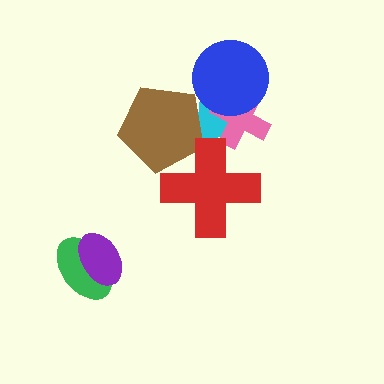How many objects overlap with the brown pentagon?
2 objects overlap with the brown pentagon.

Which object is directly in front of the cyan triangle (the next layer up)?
The pink cross is directly in front of the cyan triangle.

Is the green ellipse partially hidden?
Yes, it is partially covered by another shape.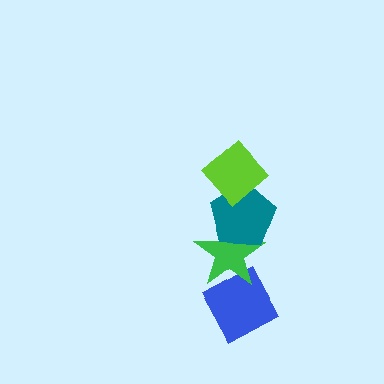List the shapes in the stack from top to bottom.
From top to bottom: the lime diamond, the teal pentagon, the green star, the blue diamond.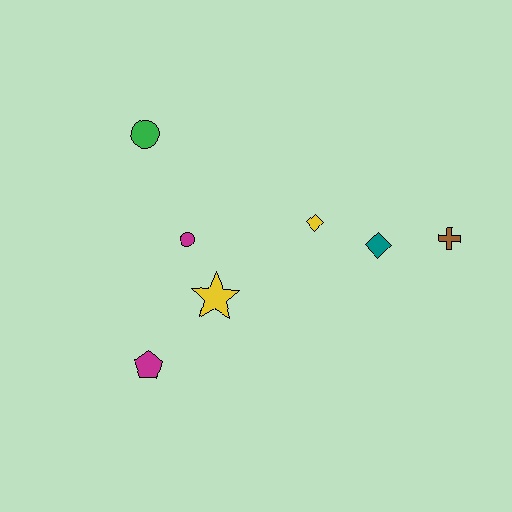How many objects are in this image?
There are 7 objects.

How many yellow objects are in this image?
There are 2 yellow objects.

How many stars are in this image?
There is 1 star.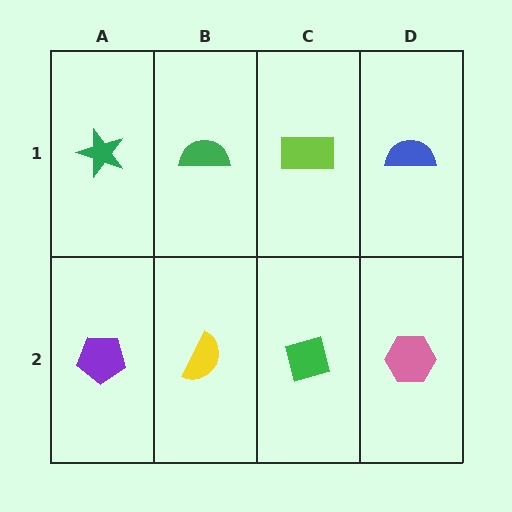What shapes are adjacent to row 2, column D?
A blue semicircle (row 1, column D), a green diamond (row 2, column C).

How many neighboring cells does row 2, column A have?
2.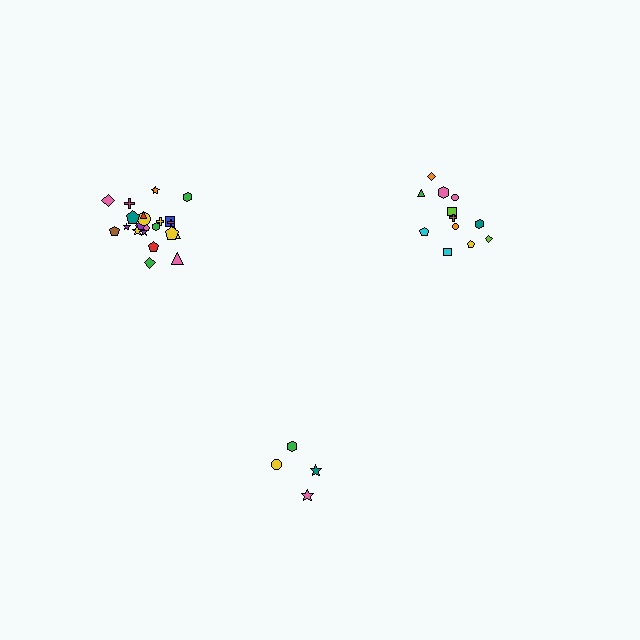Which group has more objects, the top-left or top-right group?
The top-left group.